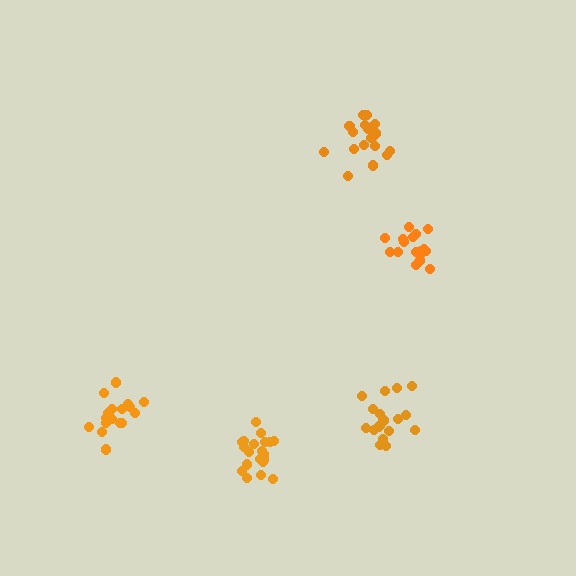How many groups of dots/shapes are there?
There are 5 groups.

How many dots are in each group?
Group 1: 17 dots, Group 2: 18 dots, Group 3: 19 dots, Group 4: 21 dots, Group 5: 17 dots (92 total).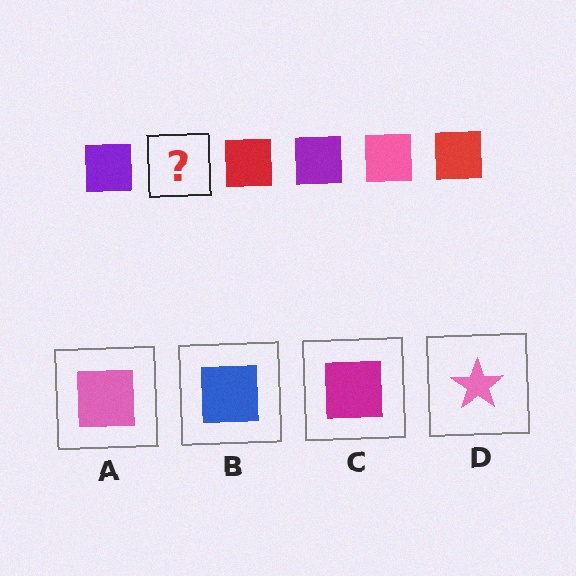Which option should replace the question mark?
Option A.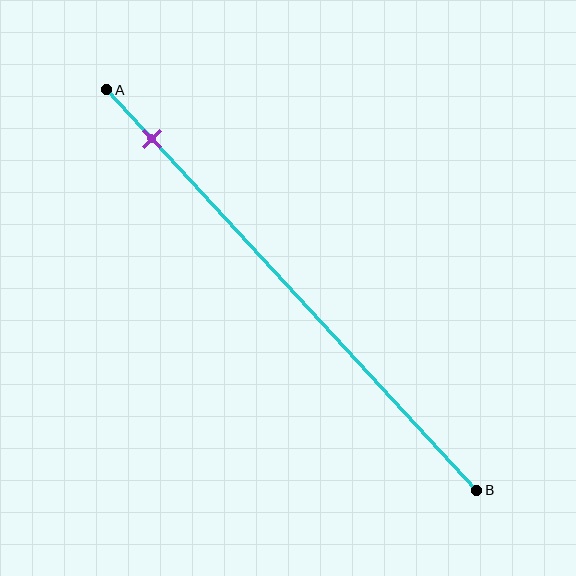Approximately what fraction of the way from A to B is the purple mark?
The purple mark is approximately 10% of the way from A to B.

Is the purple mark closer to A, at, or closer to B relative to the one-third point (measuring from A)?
The purple mark is closer to point A than the one-third point of segment AB.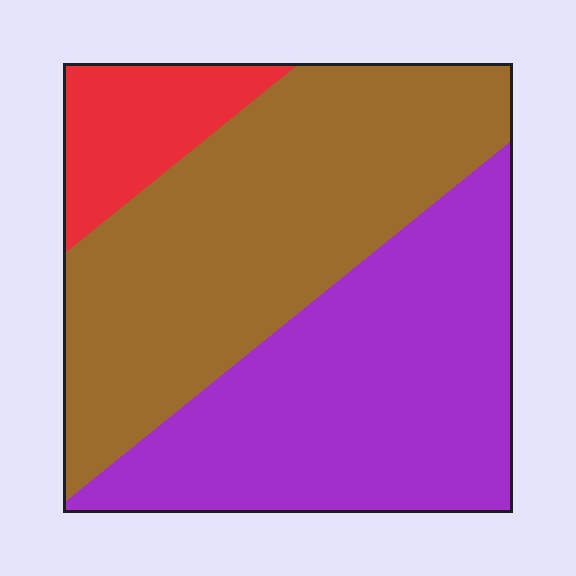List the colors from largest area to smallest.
From largest to smallest: brown, purple, red.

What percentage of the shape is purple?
Purple takes up about two fifths (2/5) of the shape.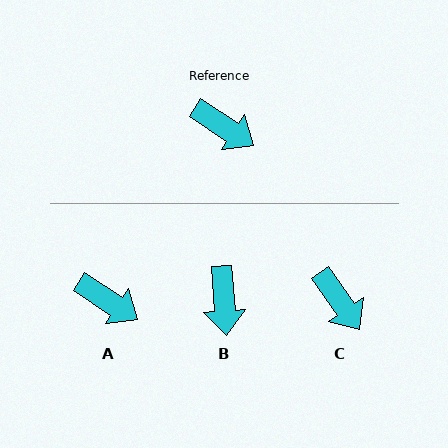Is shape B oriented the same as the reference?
No, it is off by about 52 degrees.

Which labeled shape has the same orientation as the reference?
A.